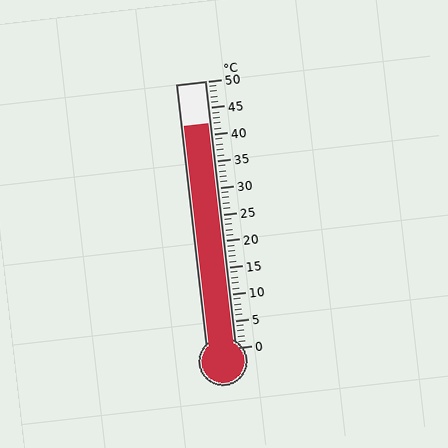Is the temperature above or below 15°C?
The temperature is above 15°C.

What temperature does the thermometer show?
The thermometer shows approximately 42°C.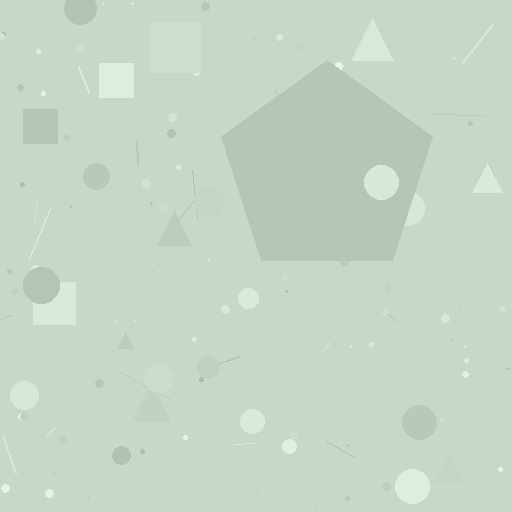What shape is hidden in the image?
A pentagon is hidden in the image.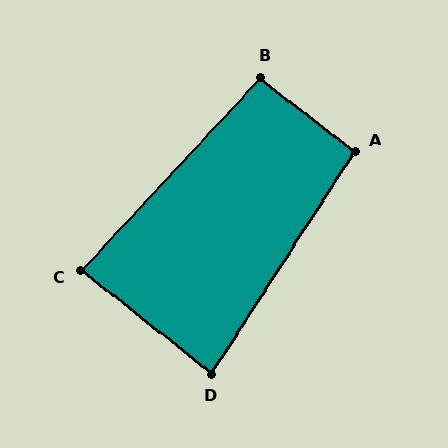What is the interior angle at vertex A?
Approximately 95 degrees (approximately right).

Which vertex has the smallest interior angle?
D, at approximately 85 degrees.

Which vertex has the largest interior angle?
B, at approximately 95 degrees.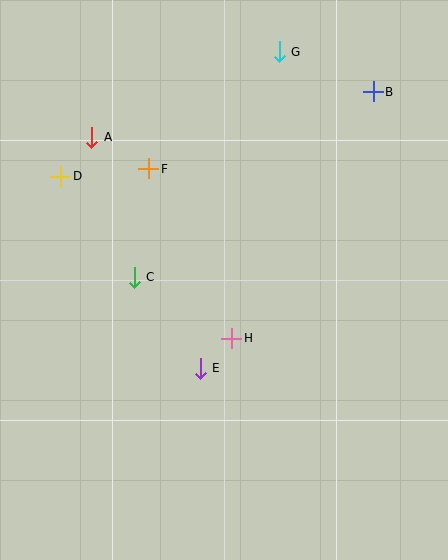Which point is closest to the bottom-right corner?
Point H is closest to the bottom-right corner.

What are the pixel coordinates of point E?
Point E is at (200, 368).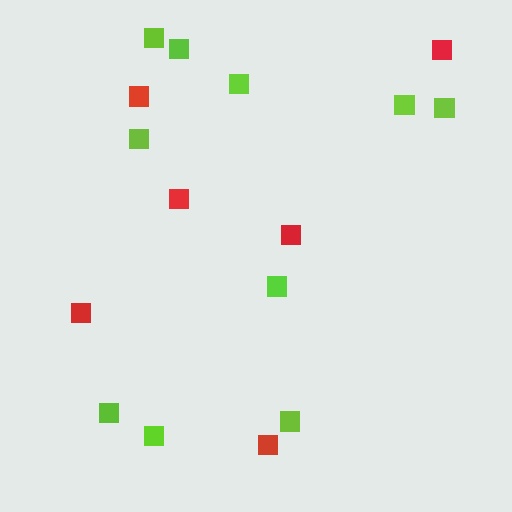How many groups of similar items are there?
There are 2 groups: one group of red squares (6) and one group of lime squares (10).